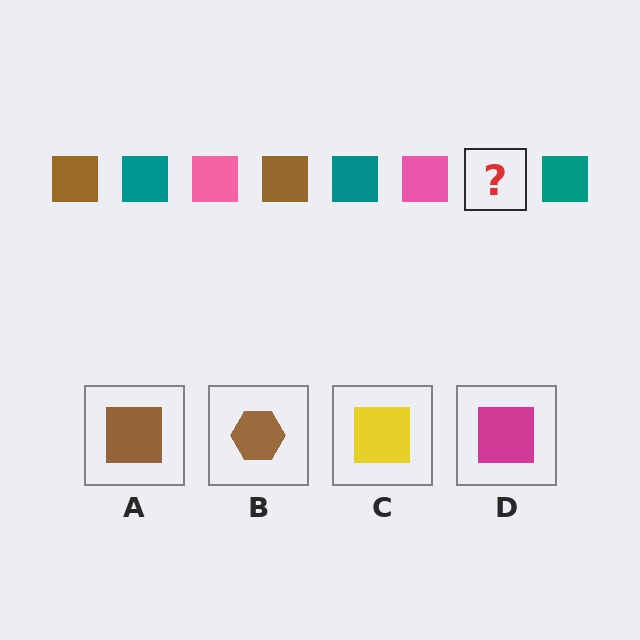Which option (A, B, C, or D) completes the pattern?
A.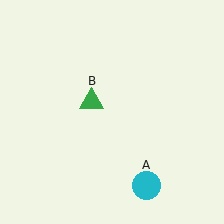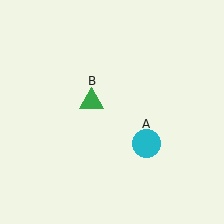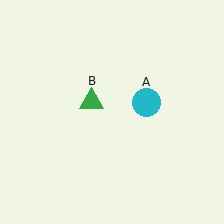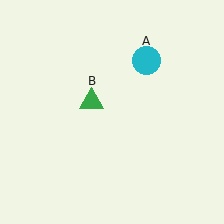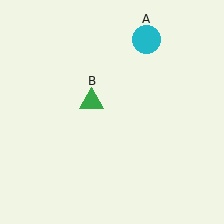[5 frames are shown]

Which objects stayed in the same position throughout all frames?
Green triangle (object B) remained stationary.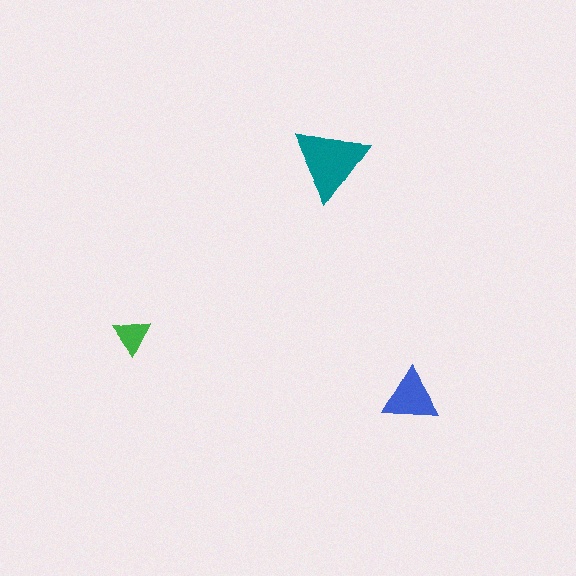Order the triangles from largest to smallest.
the teal one, the blue one, the green one.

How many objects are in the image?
There are 3 objects in the image.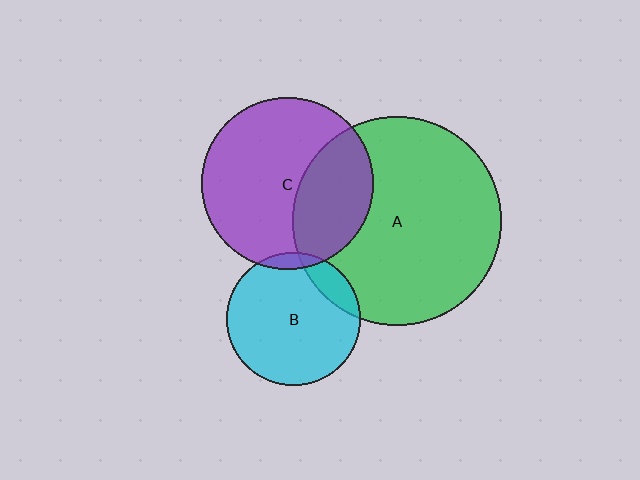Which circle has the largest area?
Circle A (green).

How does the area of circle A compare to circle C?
Approximately 1.5 times.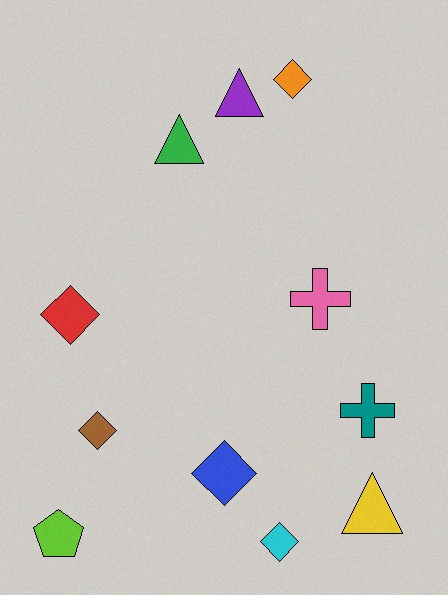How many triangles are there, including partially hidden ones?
There are 3 triangles.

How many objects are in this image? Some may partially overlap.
There are 11 objects.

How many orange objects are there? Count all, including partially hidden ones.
There is 1 orange object.